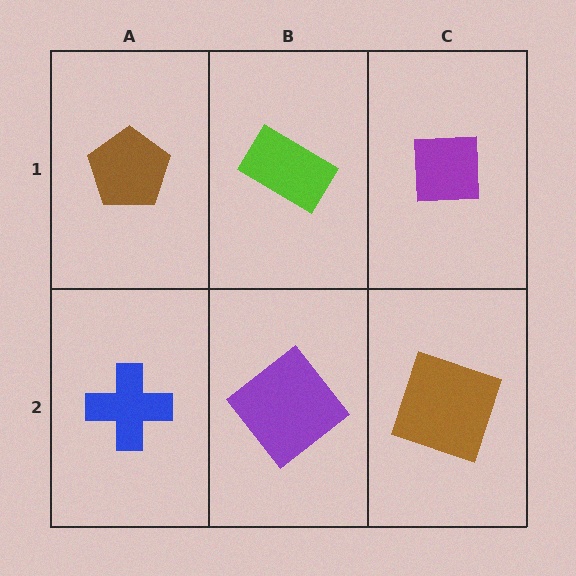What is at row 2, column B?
A purple diamond.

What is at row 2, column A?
A blue cross.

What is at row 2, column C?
A brown square.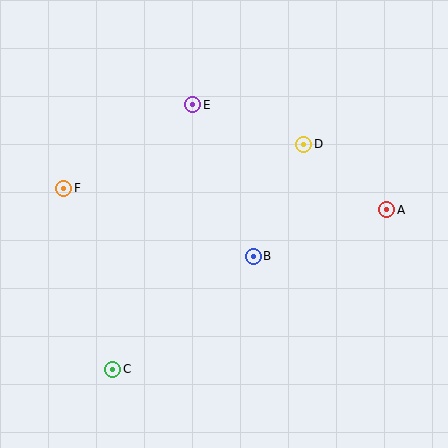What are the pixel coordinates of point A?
Point A is at (387, 210).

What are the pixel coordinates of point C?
Point C is at (113, 369).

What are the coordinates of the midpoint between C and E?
The midpoint between C and E is at (153, 237).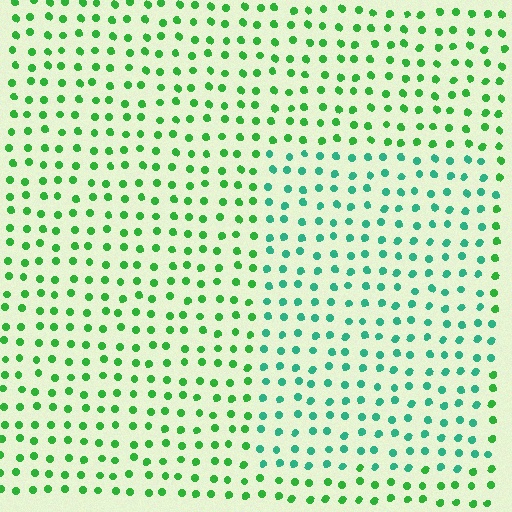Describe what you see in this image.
The image is filled with small green elements in a uniform arrangement. A rectangle-shaped region is visible where the elements are tinted to a slightly different hue, forming a subtle color boundary.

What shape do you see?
I see a rectangle.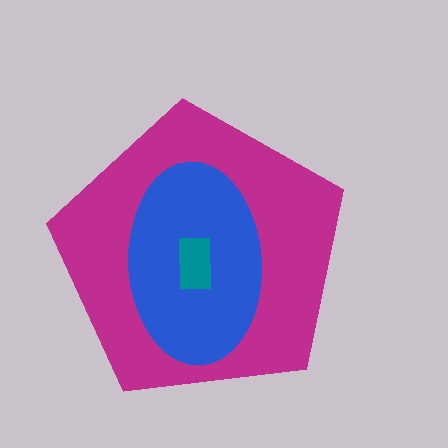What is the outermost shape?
The magenta pentagon.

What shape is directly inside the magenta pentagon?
The blue ellipse.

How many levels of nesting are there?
3.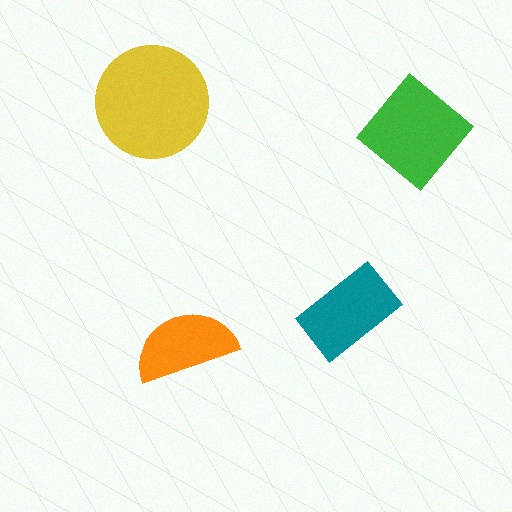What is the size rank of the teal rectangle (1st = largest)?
3rd.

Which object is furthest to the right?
The green diamond is rightmost.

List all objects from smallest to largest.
The orange semicircle, the teal rectangle, the green diamond, the yellow circle.